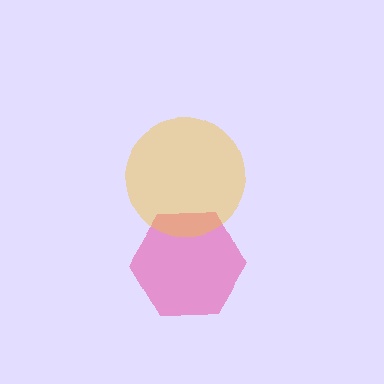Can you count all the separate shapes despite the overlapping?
Yes, there are 2 separate shapes.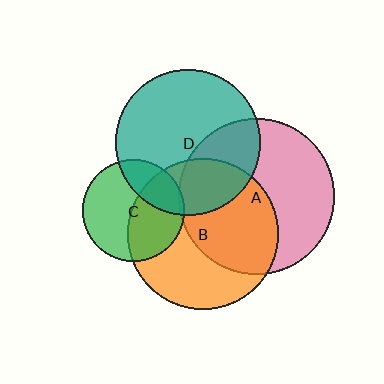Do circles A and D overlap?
Yes.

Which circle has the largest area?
Circle A (pink).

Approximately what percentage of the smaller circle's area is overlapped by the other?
Approximately 35%.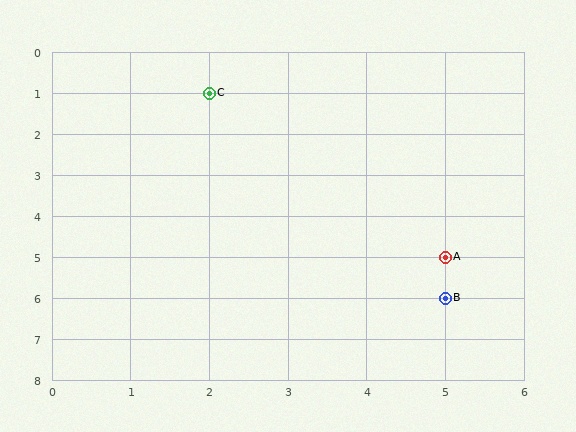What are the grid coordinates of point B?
Point B is at grid coordinates (5, 6).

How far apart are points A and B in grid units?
Points A and B are 1 row apart.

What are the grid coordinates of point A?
Point A is at grid coordinates (5, 5).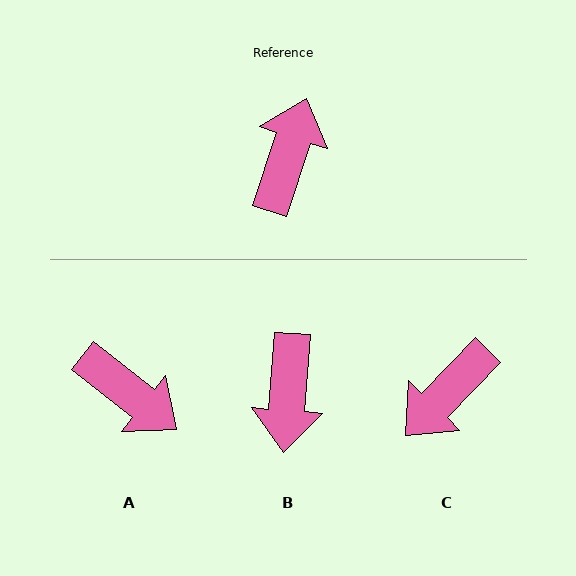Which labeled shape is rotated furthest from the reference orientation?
B, about 166 degrees away.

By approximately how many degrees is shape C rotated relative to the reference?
Approximately 154 degrees counter-clockwise.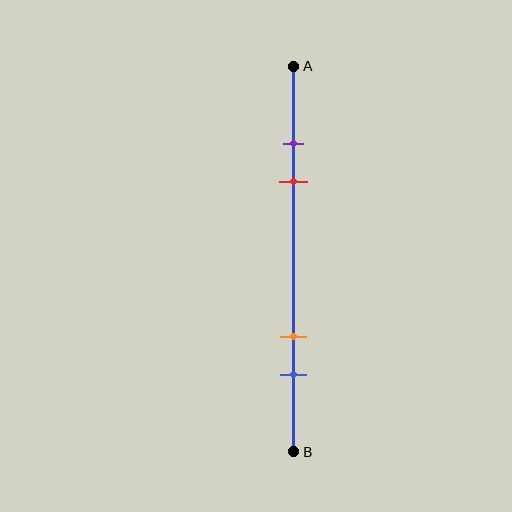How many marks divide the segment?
There are 4 marks dividing the segment.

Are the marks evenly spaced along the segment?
No, the marks are not evenly spaced.